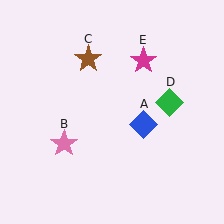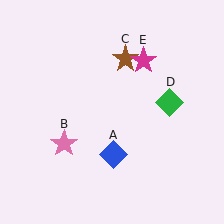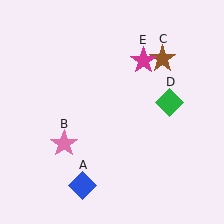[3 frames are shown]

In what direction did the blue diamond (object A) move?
The blue diamond (object A) moved down and to the left.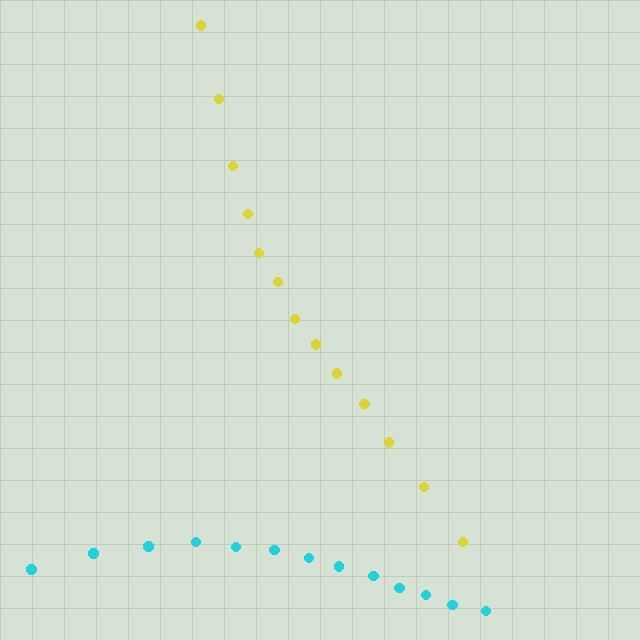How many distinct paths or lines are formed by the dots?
There are 2 distinct paths.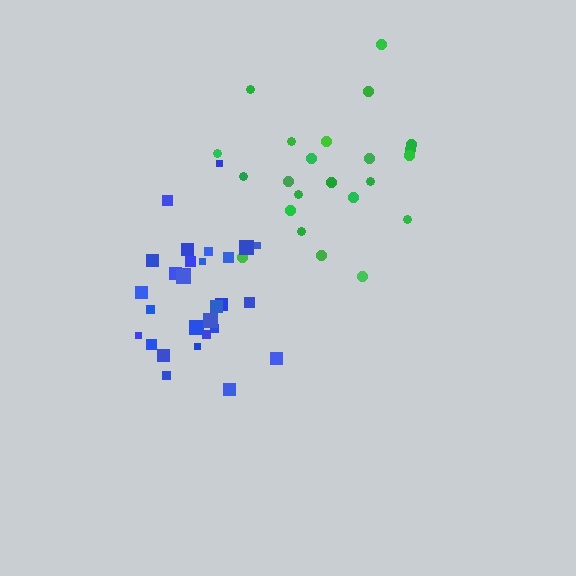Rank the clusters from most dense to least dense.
blue, green.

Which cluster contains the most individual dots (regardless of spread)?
Blue (29).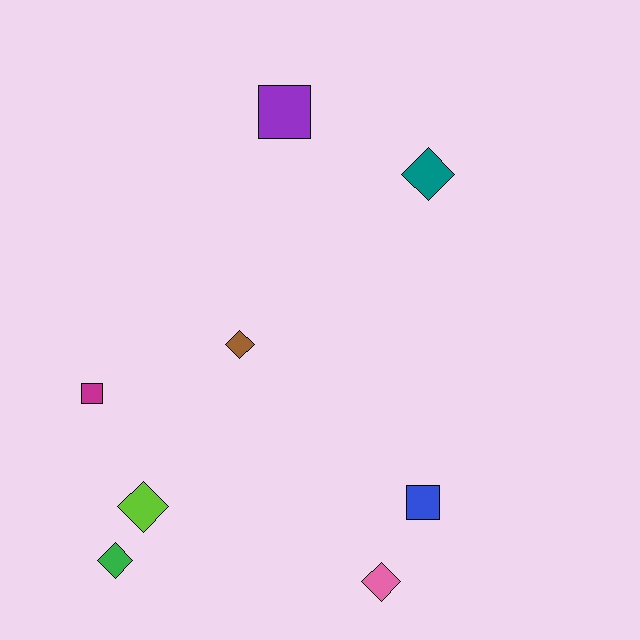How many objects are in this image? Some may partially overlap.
There are 8 objects.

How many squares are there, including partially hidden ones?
There are 3 squares.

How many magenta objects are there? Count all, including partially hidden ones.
There is 1 magenta object.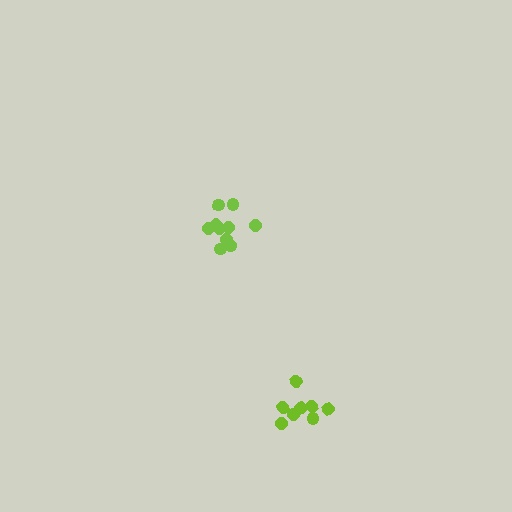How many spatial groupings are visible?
There are 2 spatial groupings.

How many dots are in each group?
Group 1: 8 dots, Group 2: 11 dots (19 total).